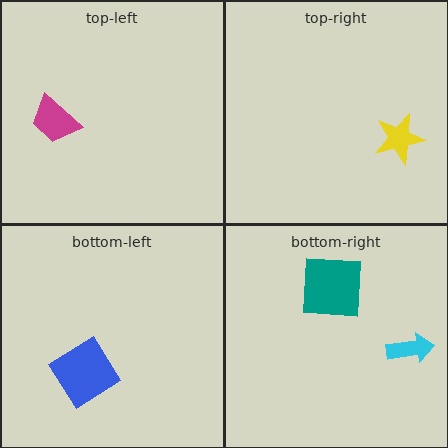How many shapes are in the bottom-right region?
2.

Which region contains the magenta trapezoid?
The top-left region.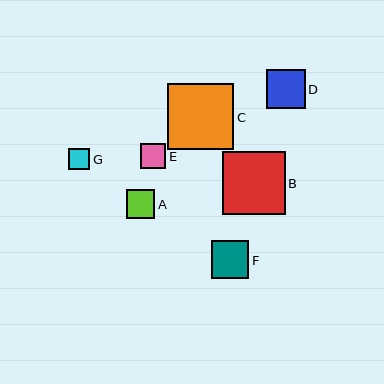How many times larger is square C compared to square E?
Square C is approximately 2.6 times the size of square E.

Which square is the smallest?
Square G is the smallest with a size of approximately 21 pixels.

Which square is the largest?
Square C is the largest with a size of approximately 66 pixels.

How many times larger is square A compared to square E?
Square A is approximately 1.1 times the size of square E.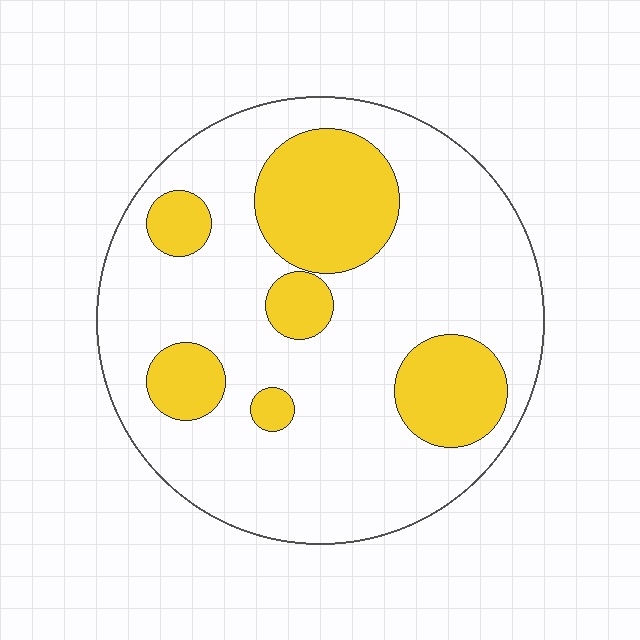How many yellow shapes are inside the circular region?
6.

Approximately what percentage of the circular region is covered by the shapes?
Approximately 25%.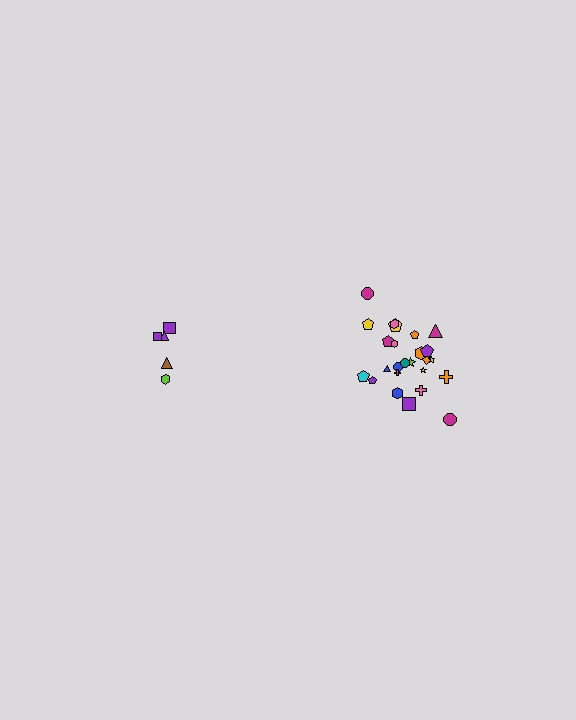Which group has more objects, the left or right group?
The right group.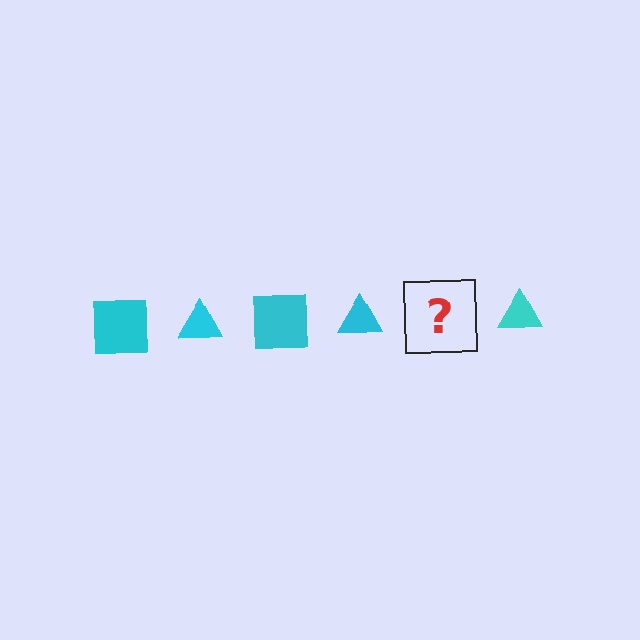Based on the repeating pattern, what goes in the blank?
The blank should be a cyan square.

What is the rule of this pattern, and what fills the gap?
The rule is that the pattern cycles through square, triangle shapes in cyan. The gap should be filled with a cyan square.